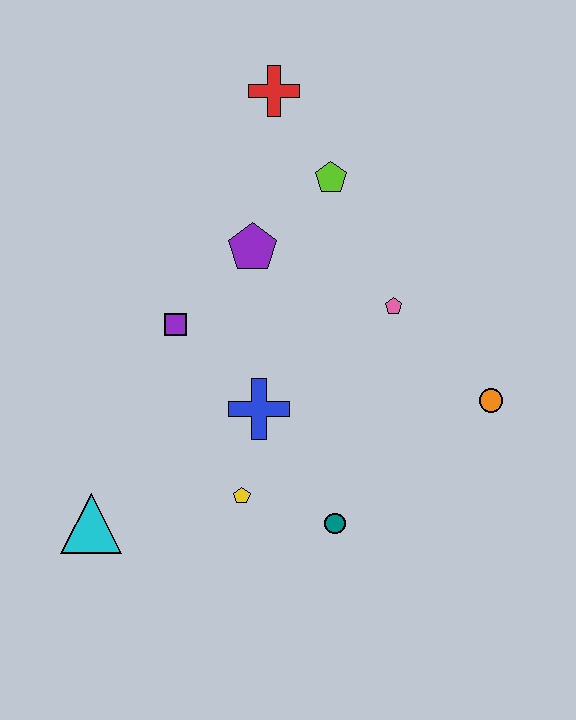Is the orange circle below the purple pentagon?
Yes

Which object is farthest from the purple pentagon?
The cyan triangle is farthest from the purple pentagon.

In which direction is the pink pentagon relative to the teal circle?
The pink pentagon is above the teal circle.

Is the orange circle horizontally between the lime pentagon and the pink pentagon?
No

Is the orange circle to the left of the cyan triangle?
No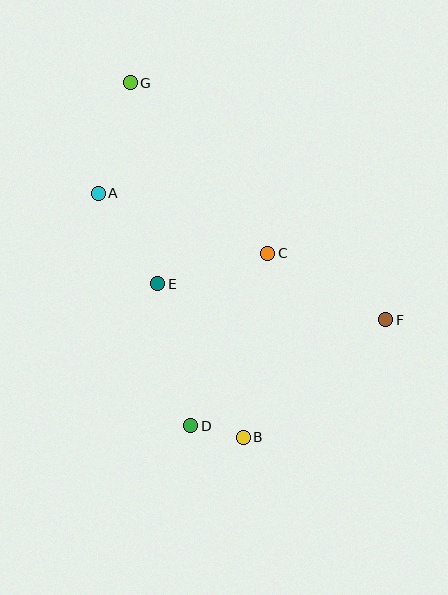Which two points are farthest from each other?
Points B and G are farthest from each other.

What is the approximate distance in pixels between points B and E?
The distance between B and E is approximately 176 pixels.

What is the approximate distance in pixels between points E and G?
The distance between E and G is approximately 203 pixels.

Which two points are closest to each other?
Points B and D are closest to each other.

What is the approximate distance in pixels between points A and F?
The distance between A and F is approximately 314 pixels.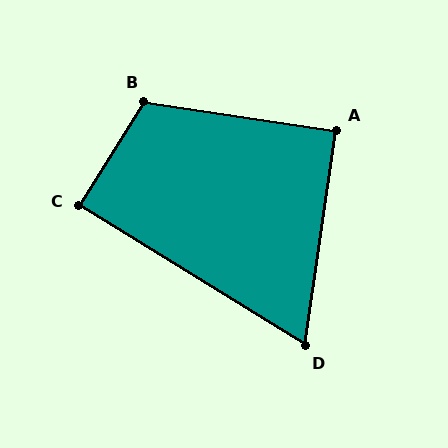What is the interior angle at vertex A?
Approximately 90 degrees (approximately right).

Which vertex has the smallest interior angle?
D, at approximately 66 degrees.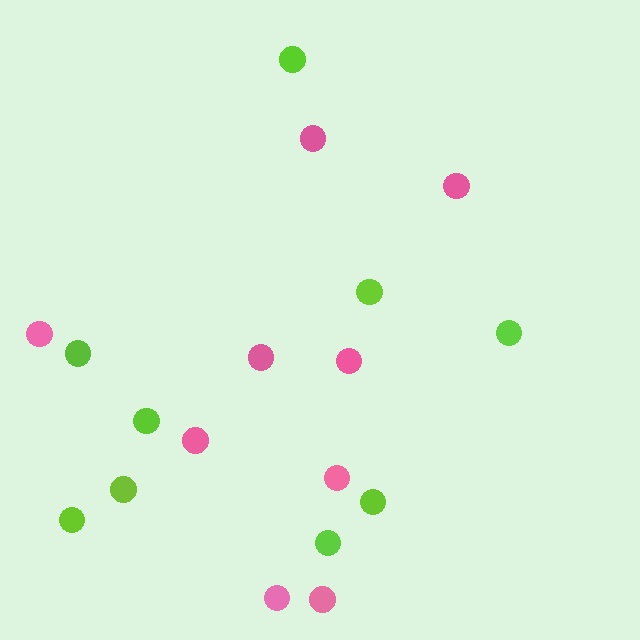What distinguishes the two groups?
There are 2 groups: one group of pink circles (9) and one group of lime circles (9).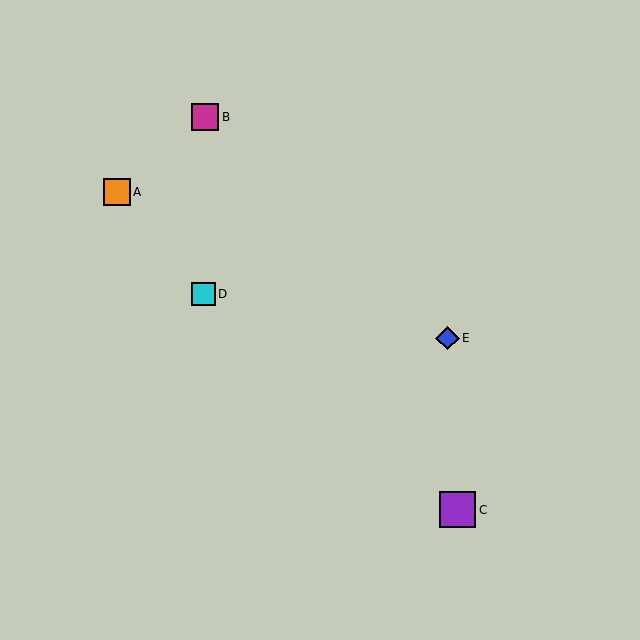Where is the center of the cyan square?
The center of the cyan square is at (204, 294).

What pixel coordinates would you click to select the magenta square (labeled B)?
Click at (205, 117) to select the magenta square B.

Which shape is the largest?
The purple square (labeled C) is the largest.